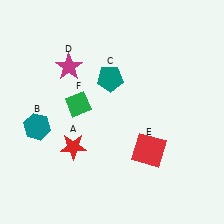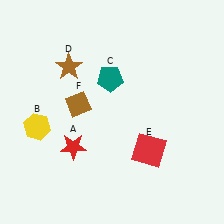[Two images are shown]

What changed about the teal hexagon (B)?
In Image 1, B is teal. In Image 2, it changed to yellow.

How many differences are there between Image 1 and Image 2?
There are 3 differences between the two images.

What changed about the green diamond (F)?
In Image 1, F is green. In Image 2, it changed to brown.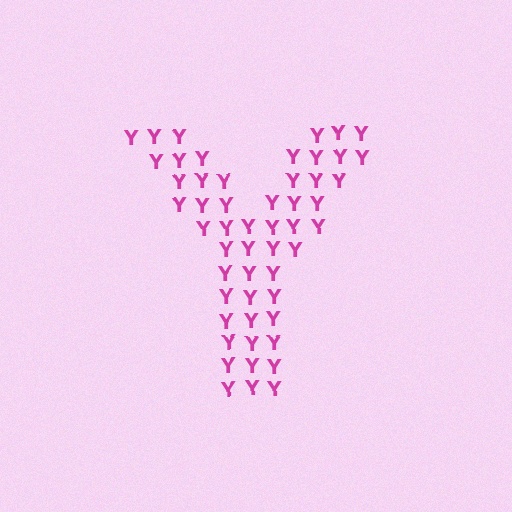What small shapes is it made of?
It is made of small letter Y's.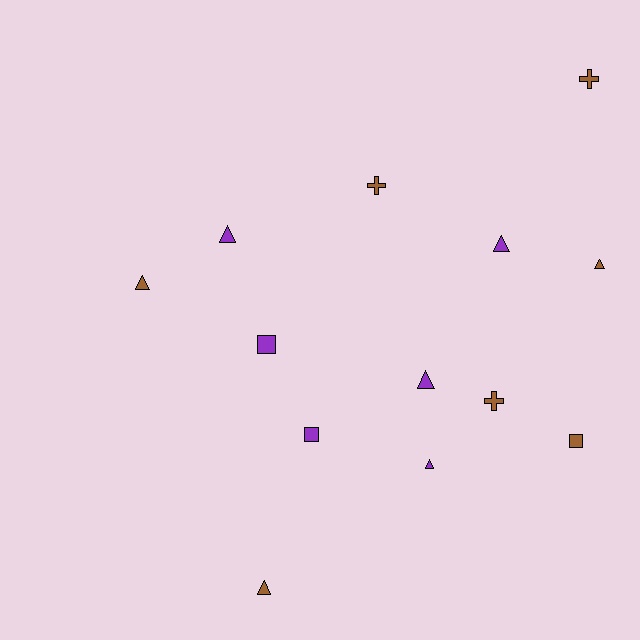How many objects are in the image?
There are 13 objects.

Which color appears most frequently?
Brown, with 7 objects.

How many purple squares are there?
There are 2 purple squares.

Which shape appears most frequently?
Triangle, with 7 objects.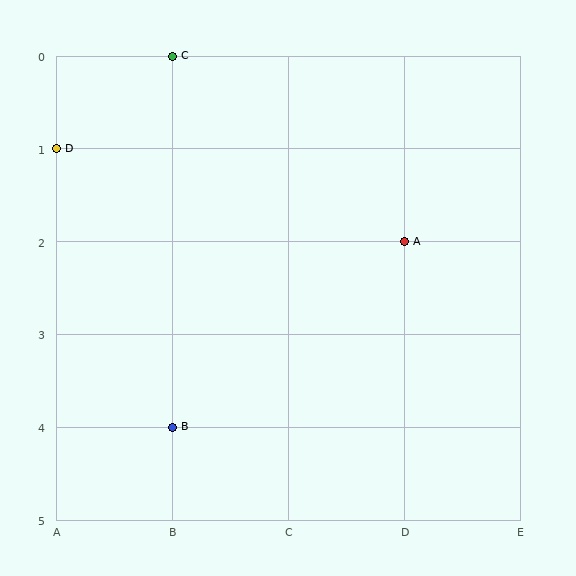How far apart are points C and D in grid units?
Points C and D are 1 column and 1 row apart (about 1.4 grid units diagonally).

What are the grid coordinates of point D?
Point D is at grid coordinates (A, 1).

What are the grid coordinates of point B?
Point B is at grid coordinates (B, 4).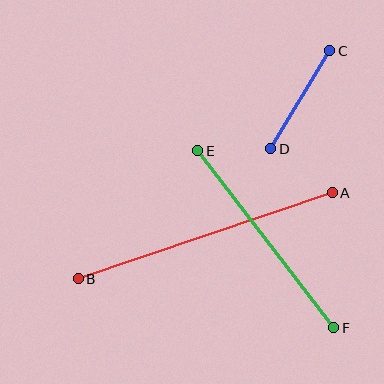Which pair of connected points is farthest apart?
Points A and B are farthest apart.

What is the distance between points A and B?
The distance is approximately 268 pixels.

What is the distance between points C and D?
The distance is approximately 115 pixels.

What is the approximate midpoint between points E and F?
The midpoint is at approximately (266, 239) pixels.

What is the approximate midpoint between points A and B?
The midpoint is at approximately (205, 236) pixels.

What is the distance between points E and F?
The distance is approximately 223 pixels.